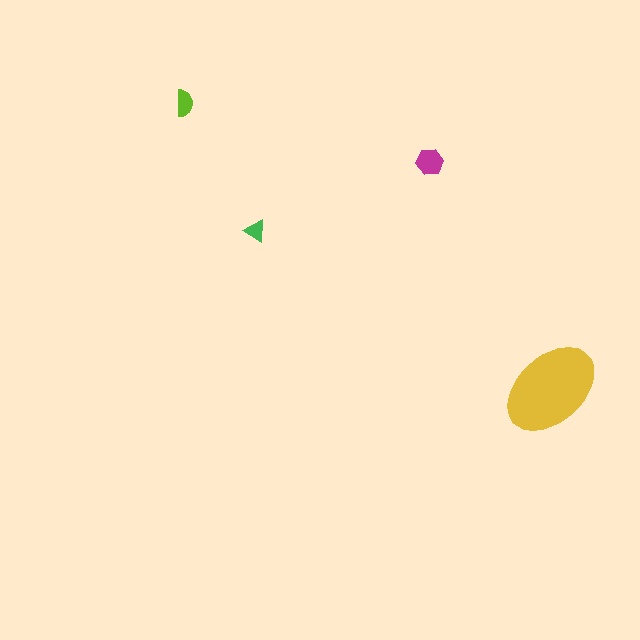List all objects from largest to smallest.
The yellow ellipse, the magenta hexagon, the lime semicircle, the green triangle.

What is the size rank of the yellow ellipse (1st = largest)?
1st.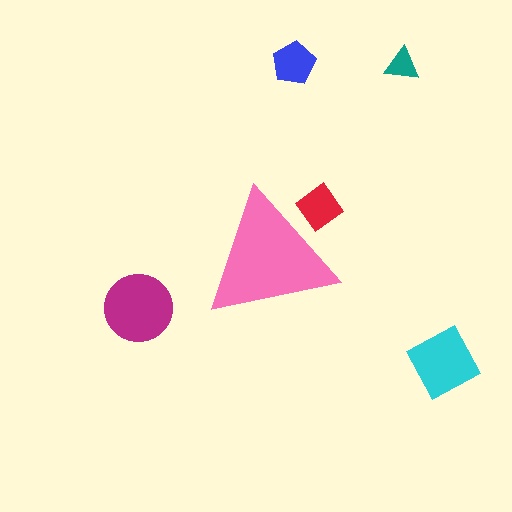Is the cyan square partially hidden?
No, the cyan square is fully visible.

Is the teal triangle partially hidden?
No, the teal triangle is fully visible.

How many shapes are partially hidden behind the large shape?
1 shape is partially hidden.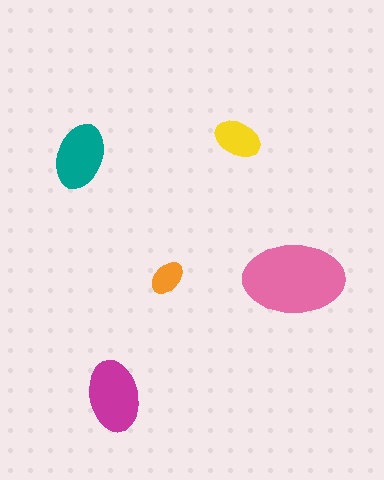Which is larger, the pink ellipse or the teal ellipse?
The pink one.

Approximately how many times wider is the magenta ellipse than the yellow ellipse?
About 1.5 times wider.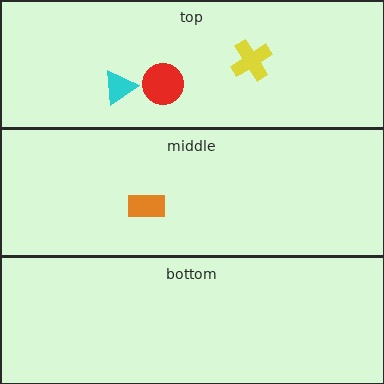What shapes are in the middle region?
The orange rectangle.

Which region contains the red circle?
The top region.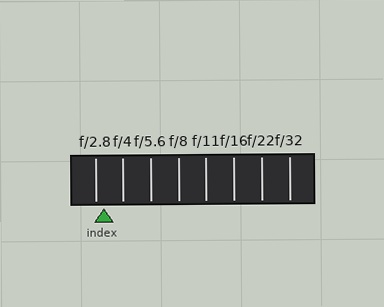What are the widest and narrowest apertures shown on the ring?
The widest aperture shown is f/2.8 and the narrowest is f/32.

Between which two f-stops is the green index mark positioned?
The index mark is between f/2.8 and f/4.